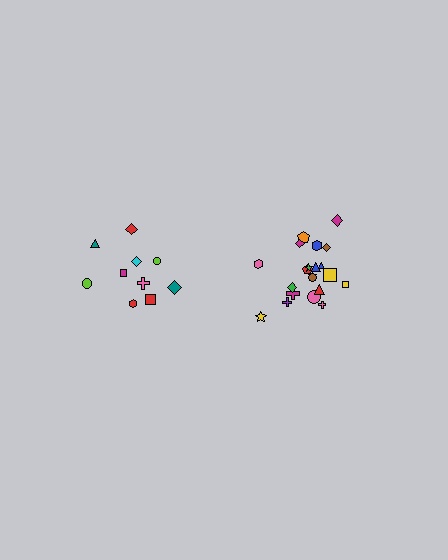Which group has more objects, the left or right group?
The right group.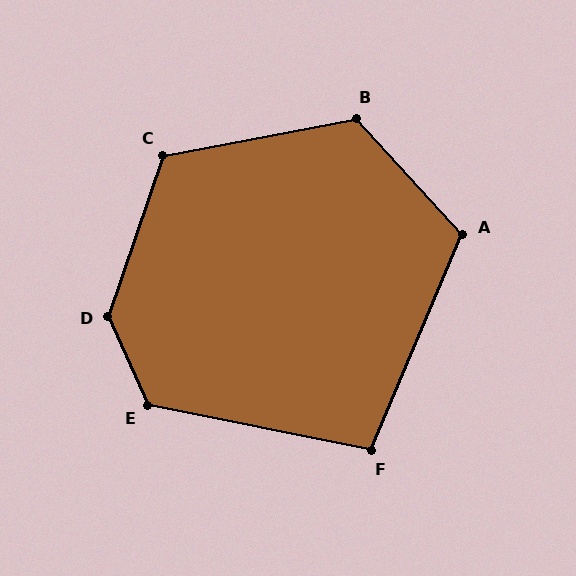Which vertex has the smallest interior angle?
F, at approximately 101 degrees.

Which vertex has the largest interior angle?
D, at approximately 137 degrees.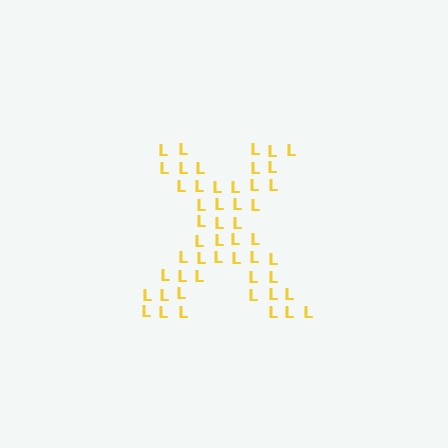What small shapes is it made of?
It is made of small letter L's.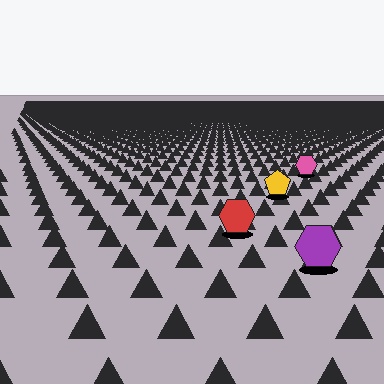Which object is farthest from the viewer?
The pink hexagon is farthest from the viewer. It appears smaller and the ground texture around it is denser.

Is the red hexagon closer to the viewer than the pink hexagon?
Yes. The red hexagon is closer — you can tell from the texture gradient: the ground texture is coarser near it.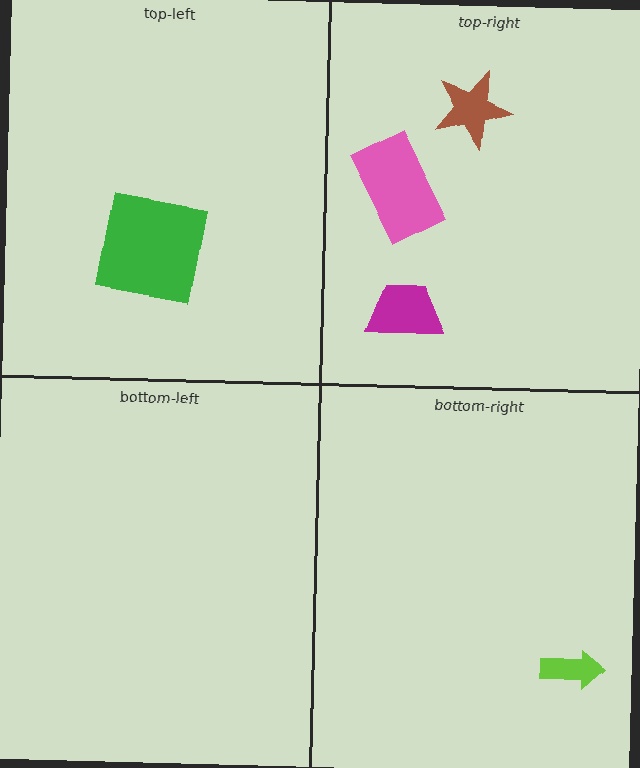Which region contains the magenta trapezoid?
The top-right region.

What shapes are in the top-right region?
The magenta trapezoid, the brown star, the pink rectangle.